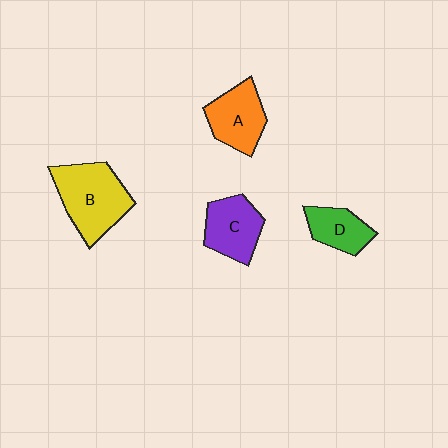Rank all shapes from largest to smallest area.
From largest to smallest: B (yellow), A (orange), C (purple), D (green).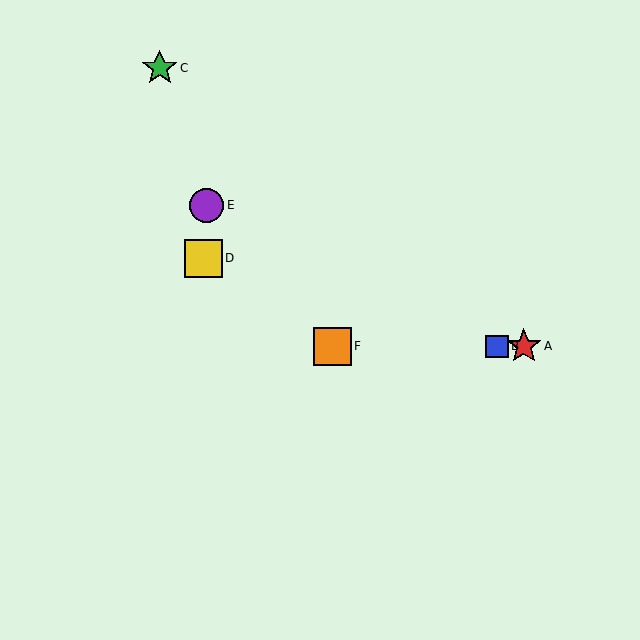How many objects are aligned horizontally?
3 objects (A, B, F) are aligned horizontally.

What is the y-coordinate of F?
Object F is at y≈346.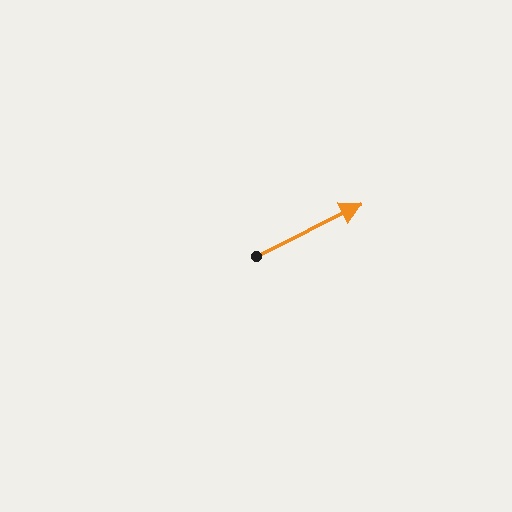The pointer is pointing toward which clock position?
Roughly 2 o'clock.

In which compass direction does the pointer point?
Northeast.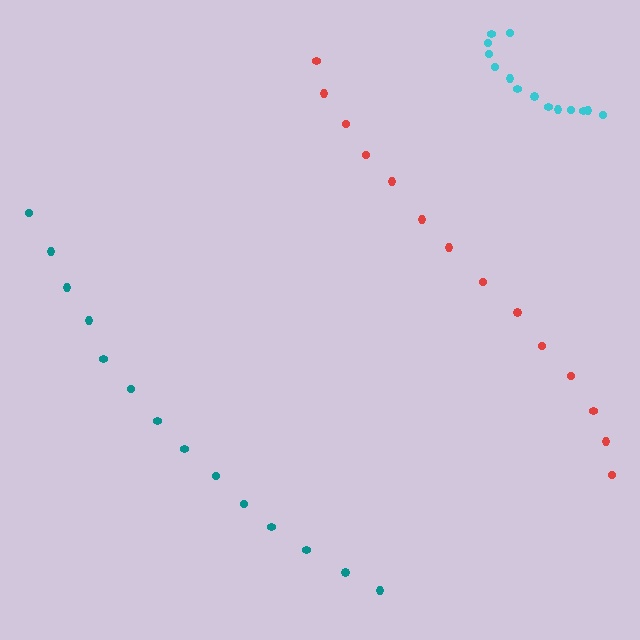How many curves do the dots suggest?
There are 3 distinct paths.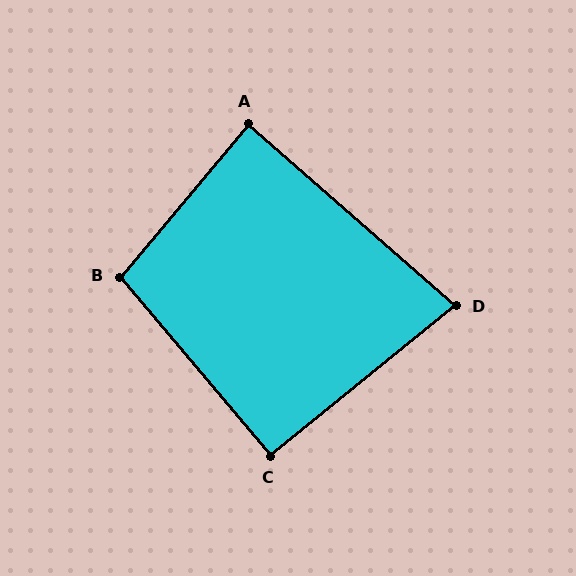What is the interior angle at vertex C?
Approximately 91 degrees (approximately right).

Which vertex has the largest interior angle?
B, at approximately 100 degrees.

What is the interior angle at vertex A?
Approximately 89 degrees (approximately right).